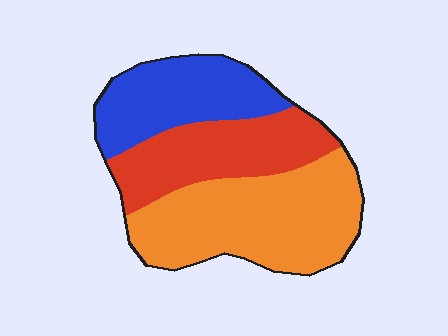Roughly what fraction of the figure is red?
Red covers about 30% of the figure.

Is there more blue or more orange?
Orange.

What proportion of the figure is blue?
Blue covers around 25% of the figure.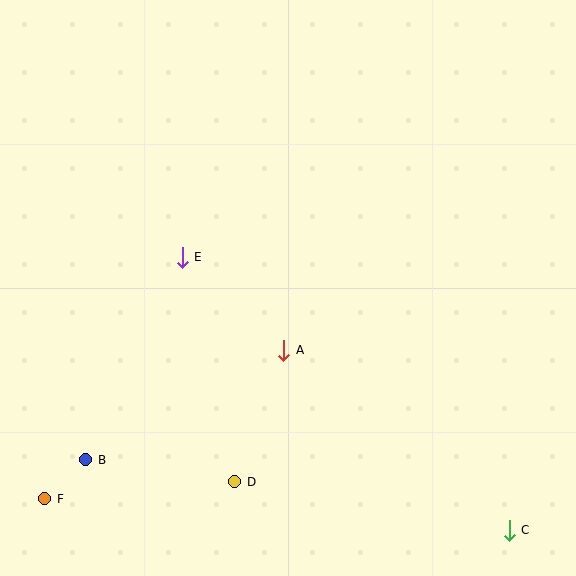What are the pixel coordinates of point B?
Point B is at (86, 460).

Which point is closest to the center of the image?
Point A at (284, 350) is closest to the center.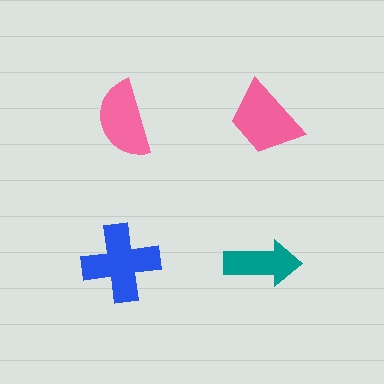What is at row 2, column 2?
A teal arrow.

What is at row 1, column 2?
A pink trapezoid.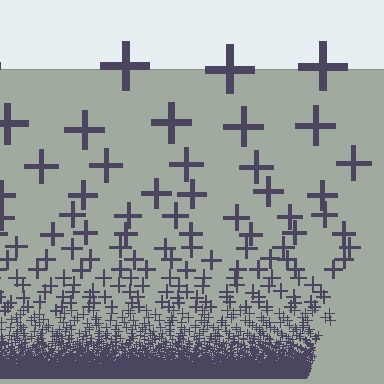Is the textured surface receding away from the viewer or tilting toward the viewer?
The surface appears to tilt toward the viewer. Texture elements get larger and sparser toward the top.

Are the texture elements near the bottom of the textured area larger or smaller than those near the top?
Smaller. The gradient is inverted — elements near the bottom are smaller and denser.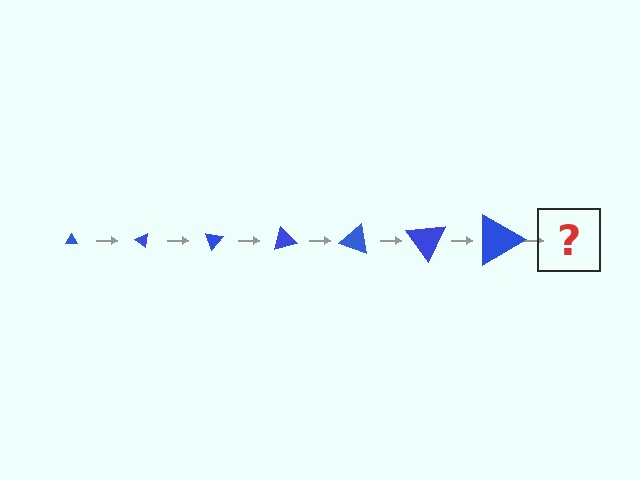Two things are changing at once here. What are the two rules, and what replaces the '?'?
The two rules are that the triangle grows larger each step and it rotates 35 degrees each step. The '?' should be a triangle, larger than the previous one and rotated 245 degrees from the start.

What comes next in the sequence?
The next element should be a triangle, larger than the previous one and rotated 245 degrees from the start.